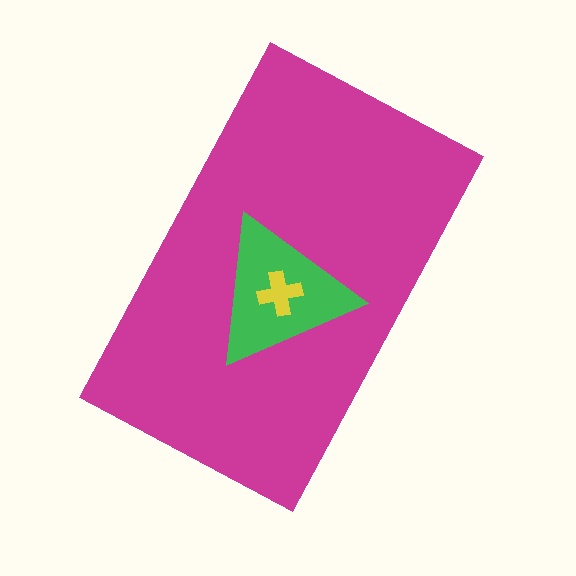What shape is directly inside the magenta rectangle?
The green triangle.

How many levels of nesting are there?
3.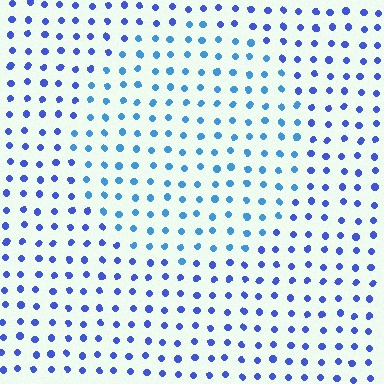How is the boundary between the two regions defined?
The boundary is defined purely by a slight shift in hue (about 27 degrees). Spacing, size, and orientation are identical on both sides.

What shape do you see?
I see a circle.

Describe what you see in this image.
The image is filled with small blue elements in a uniform arrangement. A circle-shaped region is visible where the elements are tinted to a slightly different hue, forming a subtle color boundary.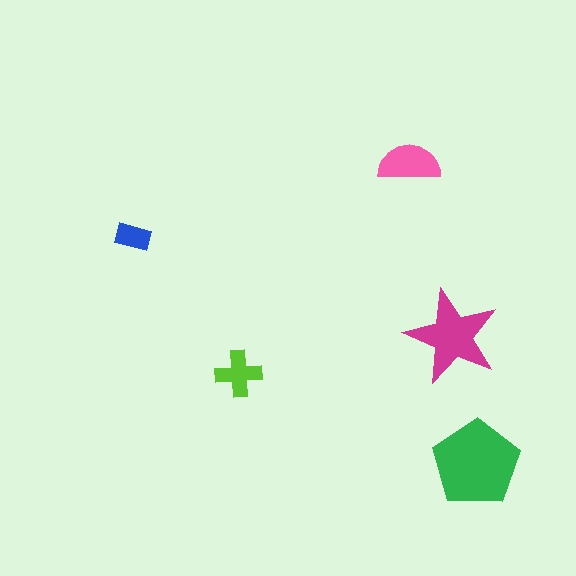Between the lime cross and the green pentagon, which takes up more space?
The green pentagon.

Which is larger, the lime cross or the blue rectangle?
The lime cross.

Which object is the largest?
The green pentagon.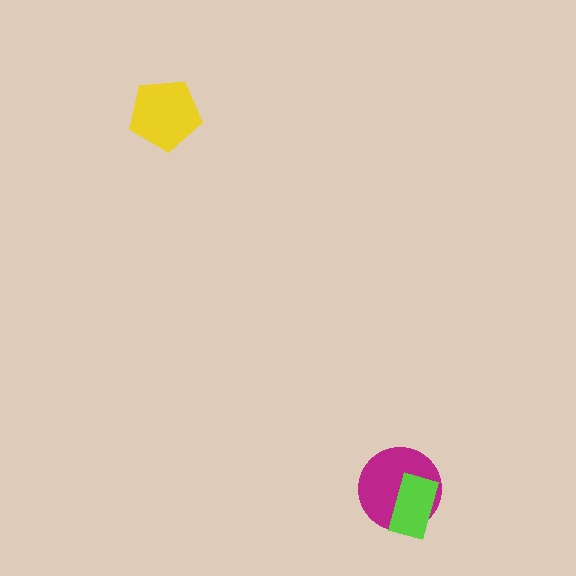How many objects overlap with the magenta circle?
1 object overlaps with the magenta circle.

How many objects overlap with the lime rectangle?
1 object overlaps with the lime rectangle.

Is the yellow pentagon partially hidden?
No, no other shape covers it.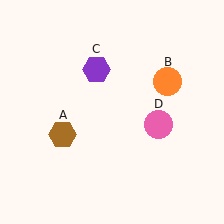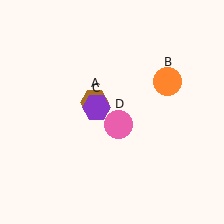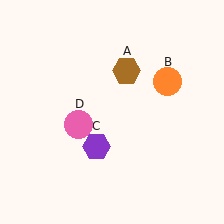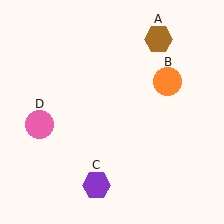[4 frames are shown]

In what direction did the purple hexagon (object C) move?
The purple hexagon (object C) moved down.